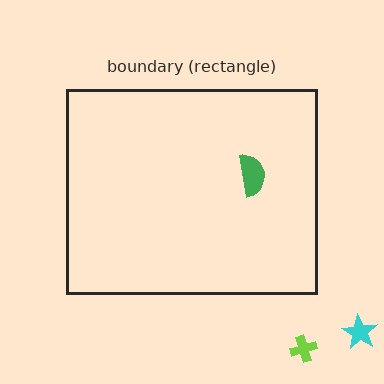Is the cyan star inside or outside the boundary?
Outside.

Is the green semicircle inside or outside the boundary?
Inside.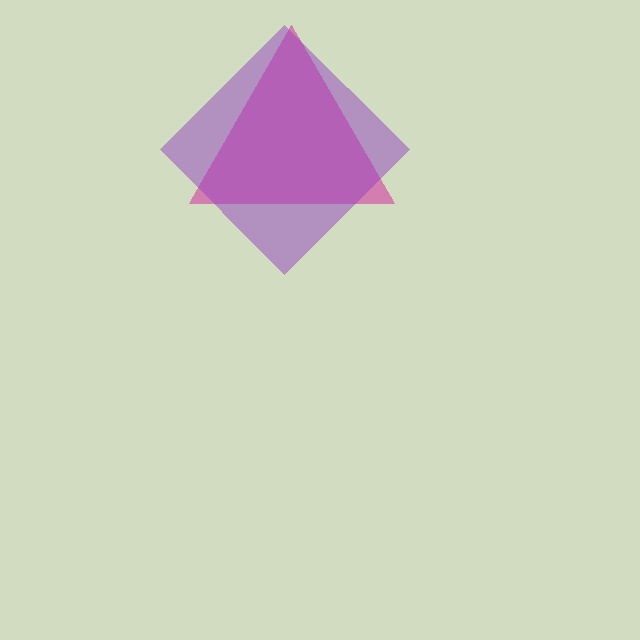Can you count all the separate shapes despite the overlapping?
Yes, there are 2 separate shapes.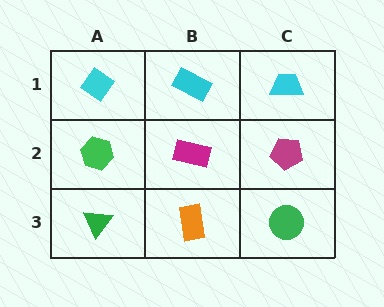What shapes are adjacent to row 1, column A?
A green hexagon (row 2, column A), a cyan rectangle (row 1, column B).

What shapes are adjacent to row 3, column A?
A green hexagon (row 2, column A), an orange rectangle (row 3, column B).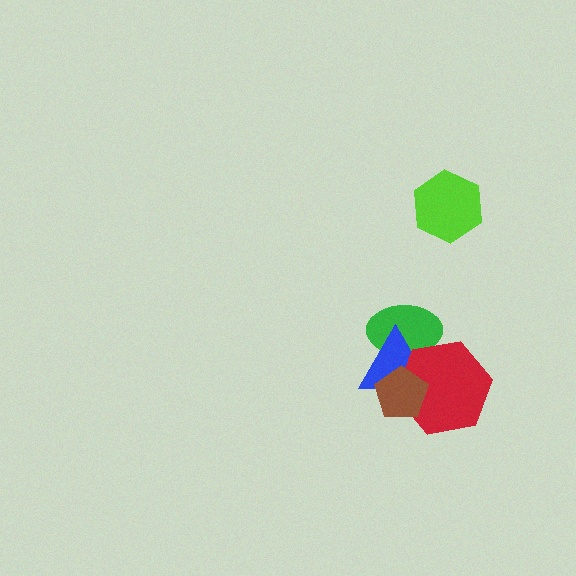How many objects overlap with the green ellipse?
2 objects overlap with the green ellipse.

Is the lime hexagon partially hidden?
No, no other shape covers it.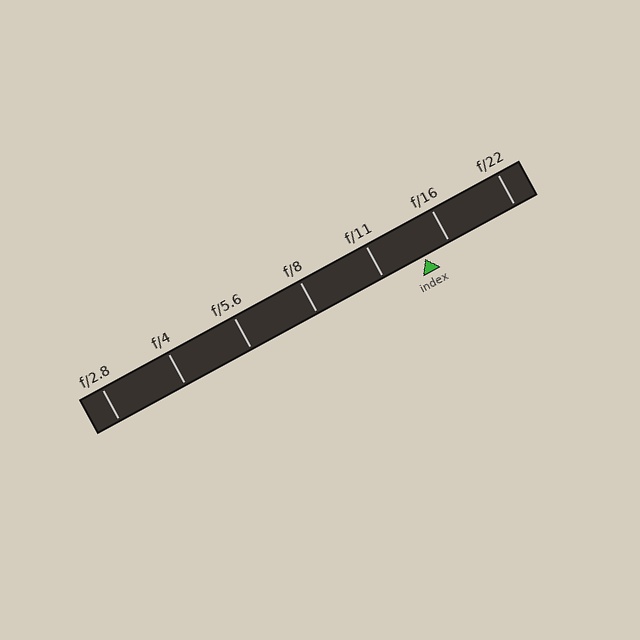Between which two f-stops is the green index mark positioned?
The index mark is between f/11 and f/16.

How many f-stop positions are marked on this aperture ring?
There are 7 f-stop positions marked.